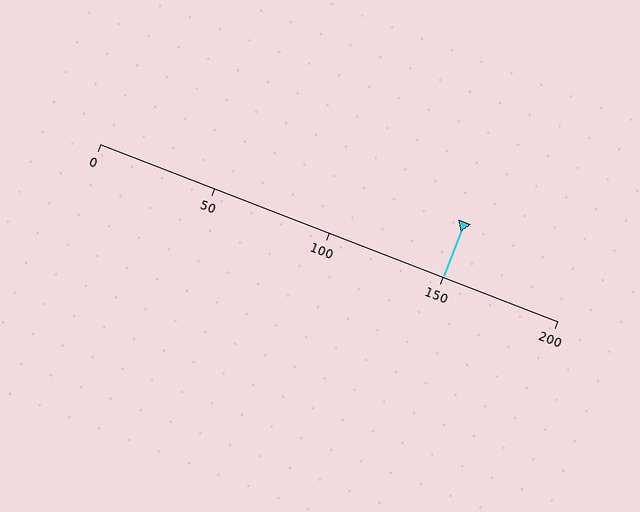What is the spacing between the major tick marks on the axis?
The major ticks are spaced 50 apart.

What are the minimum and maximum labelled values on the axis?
The axis runs from 0 to 200.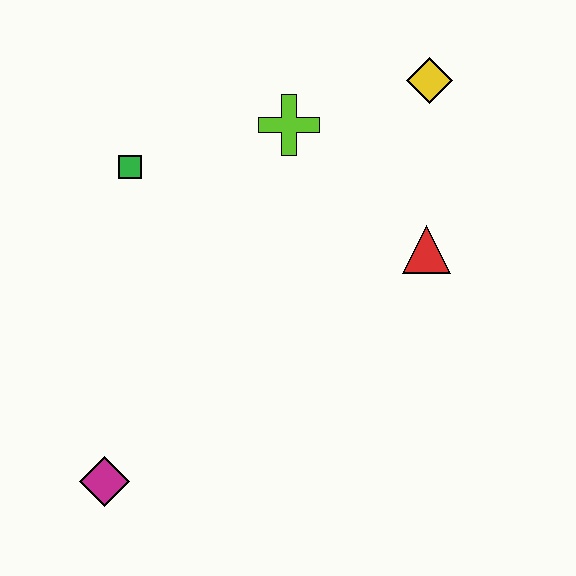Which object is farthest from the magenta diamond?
The yellow diamond is farthest from the magenta diamond.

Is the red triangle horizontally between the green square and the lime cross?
No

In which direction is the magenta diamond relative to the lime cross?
The magenta diamond is below the lime cross.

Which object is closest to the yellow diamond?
The lime cross is closest to the yellow diamond.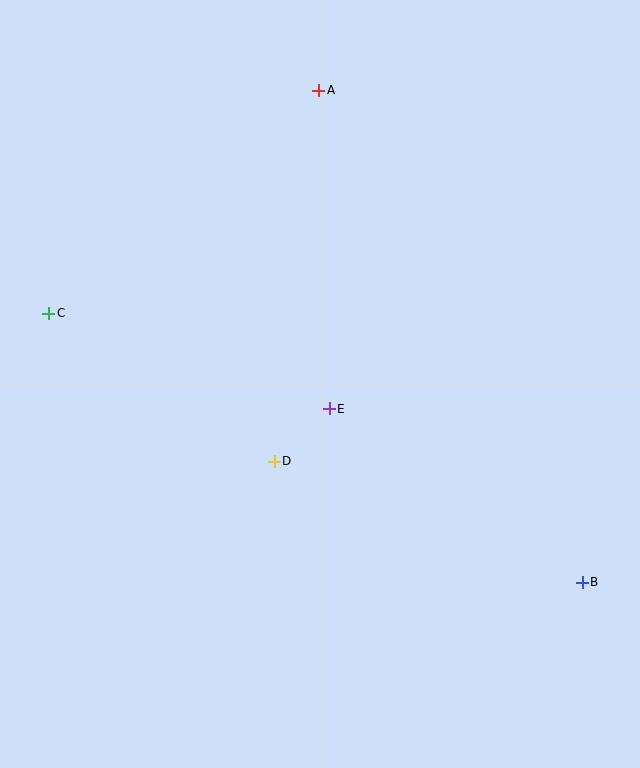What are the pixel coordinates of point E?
Point E is at (329, 409).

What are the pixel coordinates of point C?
Point C is at (49, 313).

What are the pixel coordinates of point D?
Point D is at (274, 461).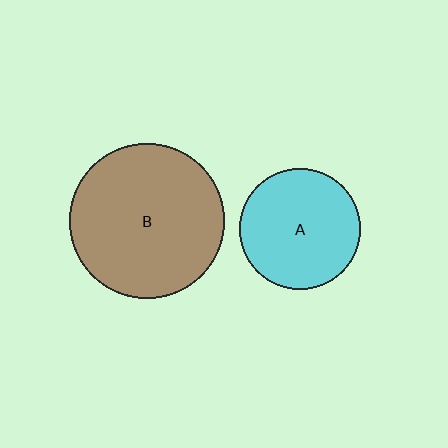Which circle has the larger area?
Circle B (brown).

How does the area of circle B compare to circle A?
Approximately 1.6 times.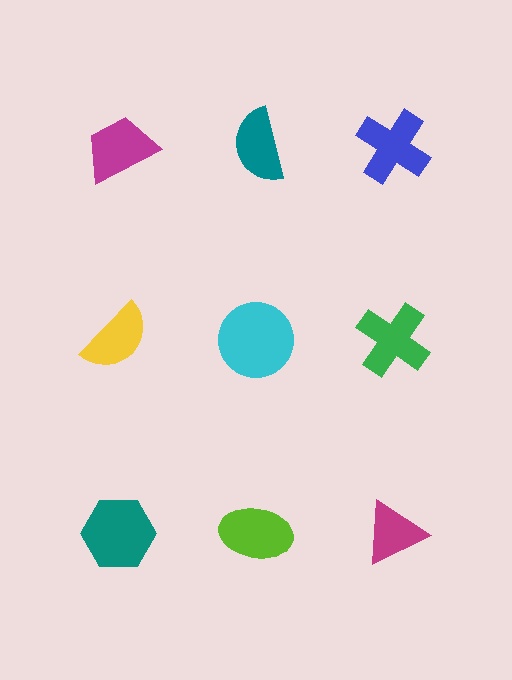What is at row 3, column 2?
A lime ellipse.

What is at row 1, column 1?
A magenta trapezoid.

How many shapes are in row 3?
3 shapes.